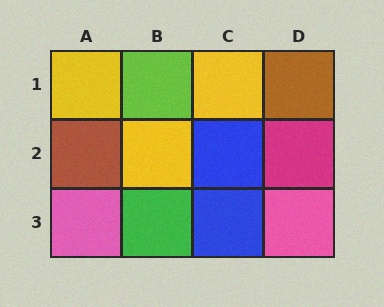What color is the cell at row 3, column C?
Blue.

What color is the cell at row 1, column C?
Yellow.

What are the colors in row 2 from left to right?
Brown, yellow, blue, magenta.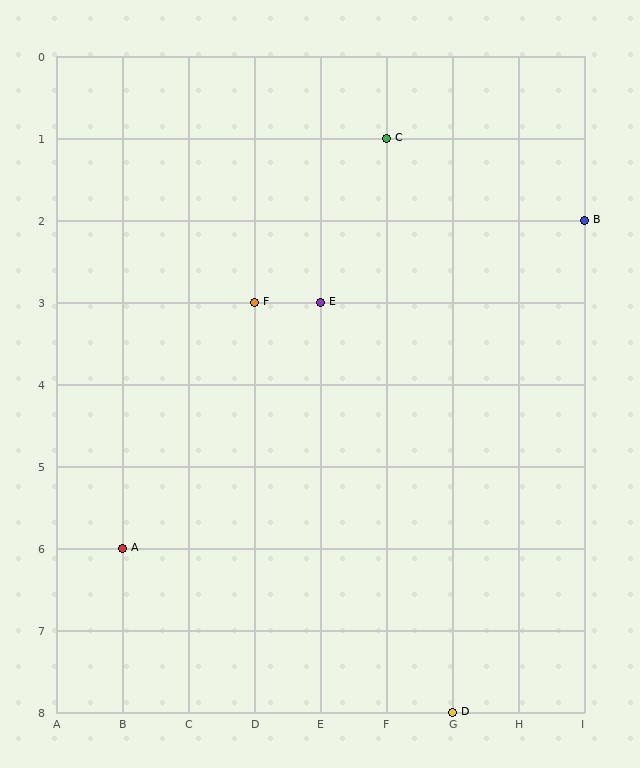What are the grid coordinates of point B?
Point B is at grid coordinates (I, 2).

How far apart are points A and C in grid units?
Points A and C are 4 columns and 5 rows apart (about 6.4 grid units diagonally).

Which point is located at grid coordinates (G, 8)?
Point D is at (G, 8).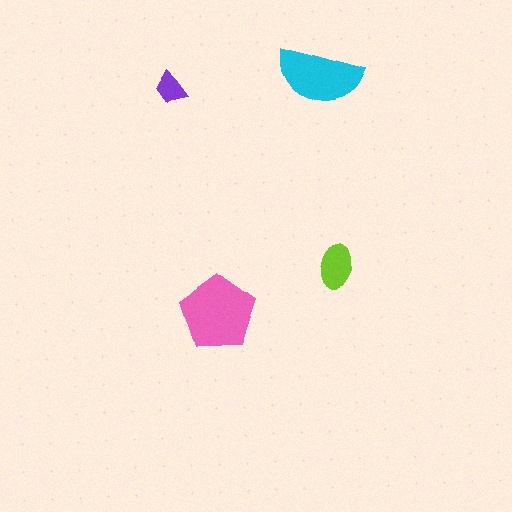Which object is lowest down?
The pink pentagon is bottommost.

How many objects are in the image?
There are 4 objects in the image.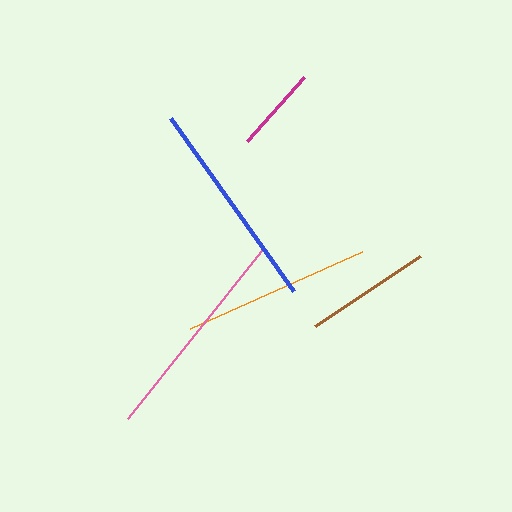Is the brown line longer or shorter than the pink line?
The pink line is longer than the brown line.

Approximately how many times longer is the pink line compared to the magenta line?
The pink line is approximately 2.5 times the length of the magenta line.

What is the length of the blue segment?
The blue segment is approximately 212 pixels long.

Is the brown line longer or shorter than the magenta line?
The brown line is longer than the magenta line.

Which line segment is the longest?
The pink line is the longest at approximately 215 pixels.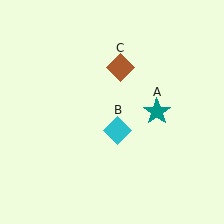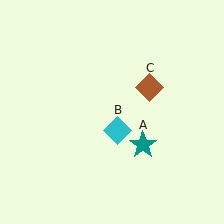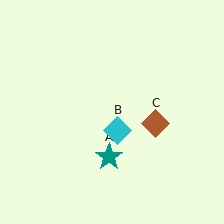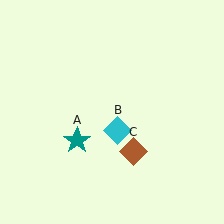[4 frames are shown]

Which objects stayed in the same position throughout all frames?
Cyan diamond (object B) remained stationary.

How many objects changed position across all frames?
2 objects changed position: teal star (object A), brown diamond (object C).